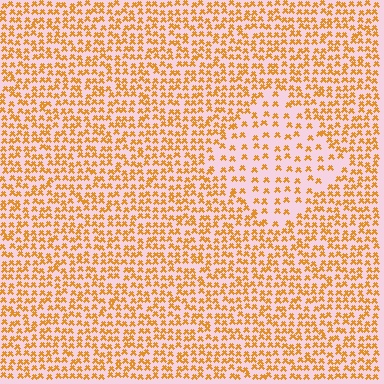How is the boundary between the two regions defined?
The boundary is defined by a change in element density (approximately 2.0x ratio). All elements are the same color, size, and shape.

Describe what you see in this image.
The image contains small orange elements arranged at two different densities. A diamond-shaped region is visible where the elements are less densely packed than the surrounding area.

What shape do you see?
I see a diamond.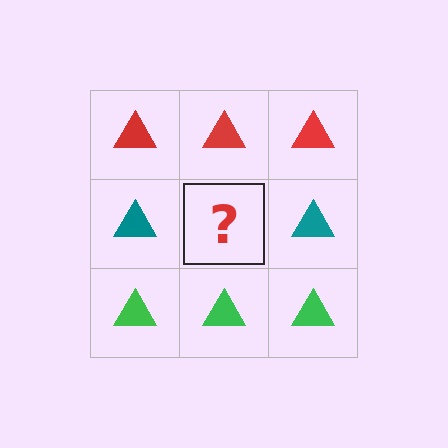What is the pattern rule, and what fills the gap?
The rule is that each row has a consistent color. The gap should be filled with a teal triangle.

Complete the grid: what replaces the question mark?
The question mark should be replaced with a teal triangle.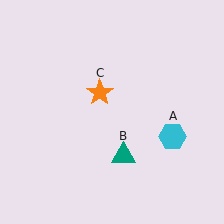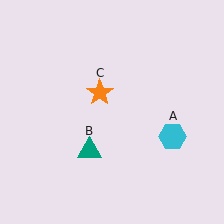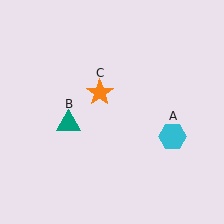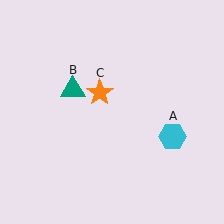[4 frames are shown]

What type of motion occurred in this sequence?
The teal triangle (object B) rotated clockwise around the center of the scene.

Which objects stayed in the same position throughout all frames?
Cyan hexagon (object A) and orange star (object C) remained stationary.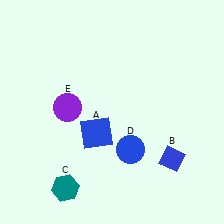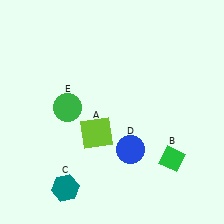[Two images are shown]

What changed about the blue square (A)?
In Image 1, A is blue. In Image 2, it changed to lime.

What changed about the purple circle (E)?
In Image 1, E is purple. In Image 2, it changed to green.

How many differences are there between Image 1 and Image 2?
There are 3 differences between the two images.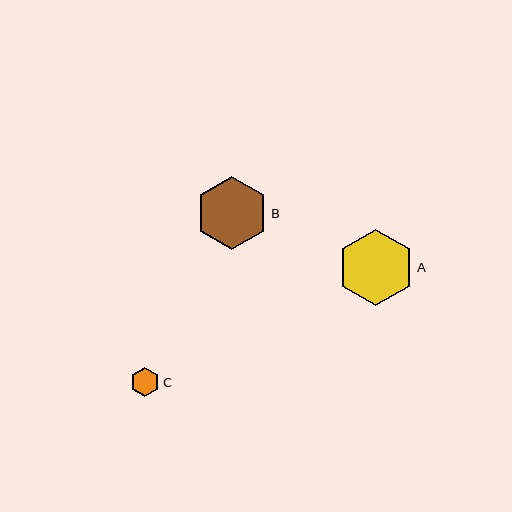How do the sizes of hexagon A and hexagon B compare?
Hexagon A and hexagon B are approximately the same size.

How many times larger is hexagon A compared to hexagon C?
Hexagon A is approximately 2.6 times the size of hexagon C.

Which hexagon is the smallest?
Hexagon C is the smallest with a size of approximately 30 pixels.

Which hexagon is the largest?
Hexagon A is the largest with a size of approximately 76 pixels.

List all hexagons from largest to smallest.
From largest to smallest: A, B, C.